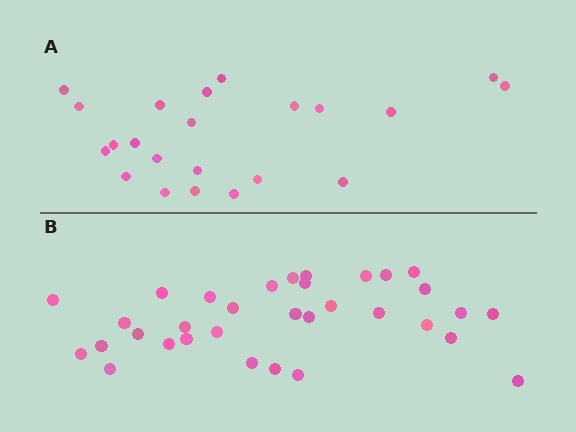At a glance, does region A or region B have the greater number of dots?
Region B (the bottom region) has more dots.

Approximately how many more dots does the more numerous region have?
Region B has roughly 12 or so more dots than region A.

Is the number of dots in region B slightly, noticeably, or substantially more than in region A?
Region B has substantially more. The ratio is roughly 1.5 to 1.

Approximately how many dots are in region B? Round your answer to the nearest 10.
About 30 dots. (The exact count is 33, which rounds to 30.)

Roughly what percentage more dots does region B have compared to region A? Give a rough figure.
About 50% more.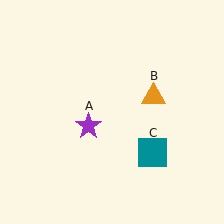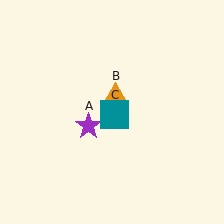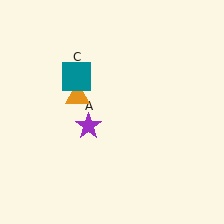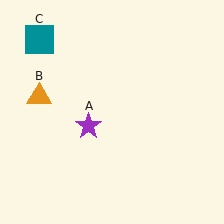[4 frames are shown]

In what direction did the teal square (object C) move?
The teal square (object C) moved up and to the left.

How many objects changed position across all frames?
2 objects changed position: orange triangle (object B), teal square (object C).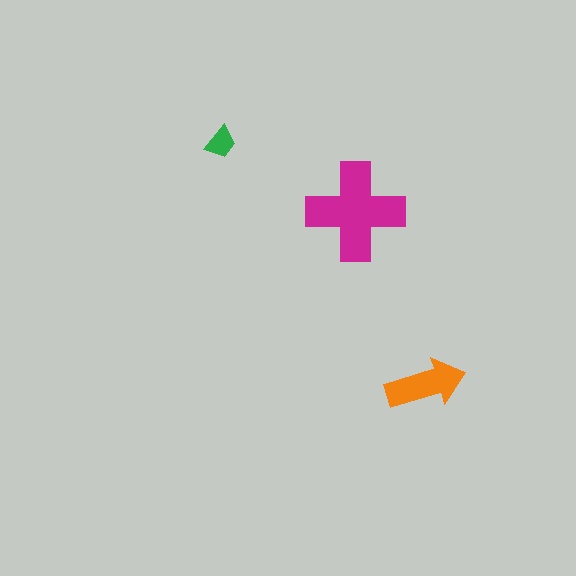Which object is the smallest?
The green trapezoid.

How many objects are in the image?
There are 3 objects in the image.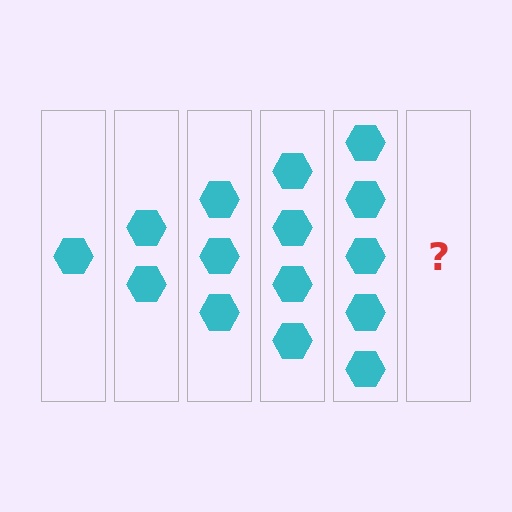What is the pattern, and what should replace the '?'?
The pattern is that each step adds one more hexagon. The '?' should be 6 hexagons.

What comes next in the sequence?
The next element should be 6 hexagons.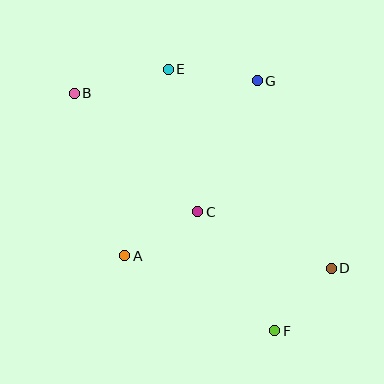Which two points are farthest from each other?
Points B and D are farthest from each other.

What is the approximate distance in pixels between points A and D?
The distance between A and D is approximately 207 pixels.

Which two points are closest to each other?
Points D and F are closest to each other.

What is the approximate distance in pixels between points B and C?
The distance between B and C is approximately 171 pixels.